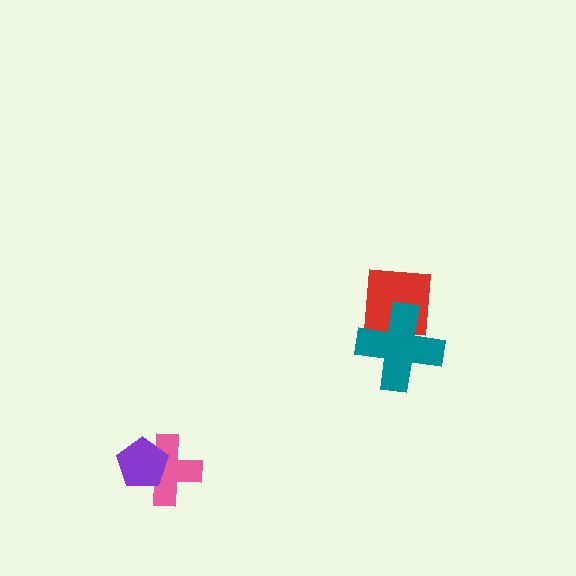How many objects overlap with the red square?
1 object overlaps with the red square.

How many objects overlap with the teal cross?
1 object overlaps with the teal cross.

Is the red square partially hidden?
Yes, it is partially covered by another shape.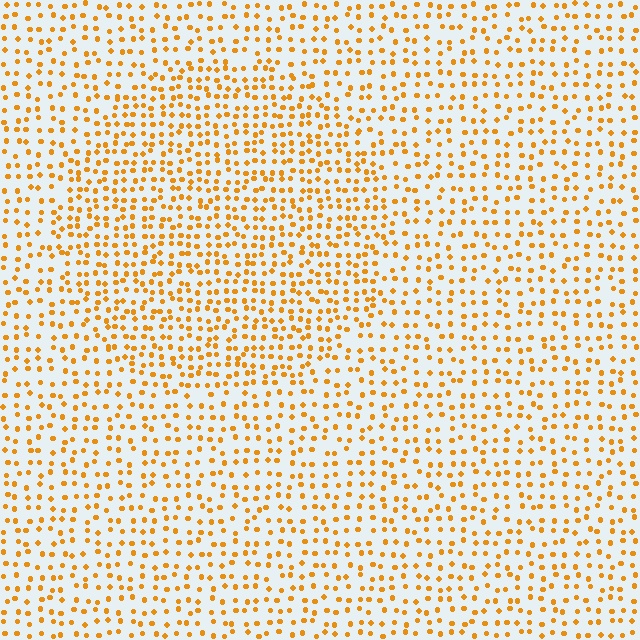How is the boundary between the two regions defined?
The boundary is defined by a change in element density (approximately 1.5x ratio). All elements are the same color, size, and shape.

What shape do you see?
I see a circle.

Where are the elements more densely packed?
The elements are more densely packed inside the circle boundary.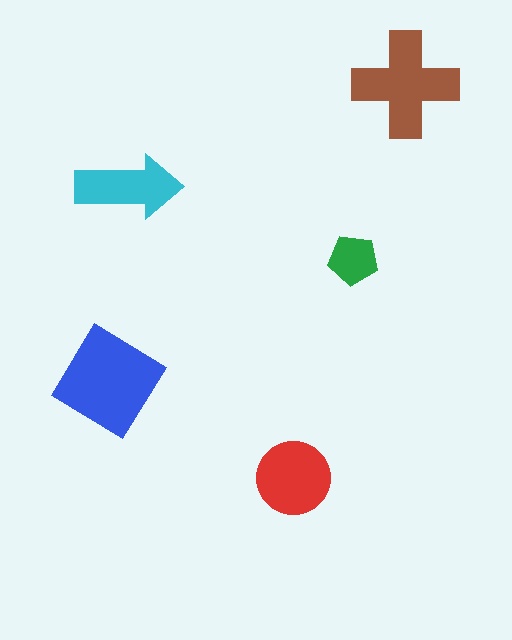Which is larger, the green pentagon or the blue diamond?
The blue diamond.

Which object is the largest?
The blue diamond.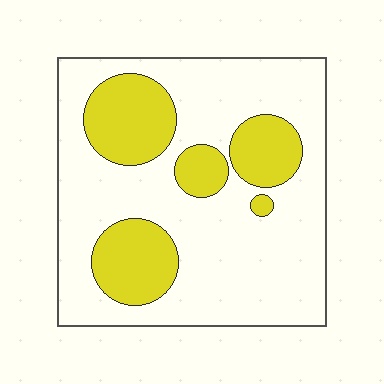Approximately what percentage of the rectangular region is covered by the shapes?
Approximately 25%.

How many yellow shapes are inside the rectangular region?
5.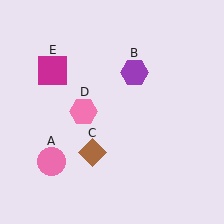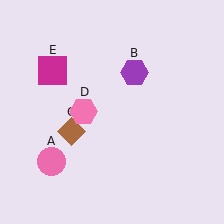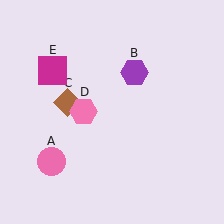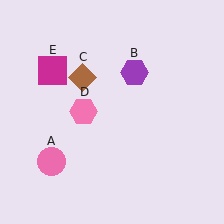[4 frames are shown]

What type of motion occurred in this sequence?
The brown diamond (object C) rotated clockwise around the center of the scene.